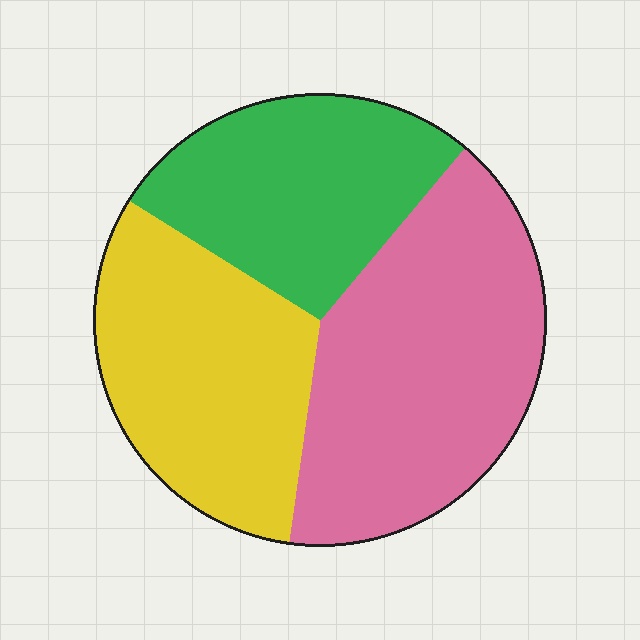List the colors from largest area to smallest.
From largest to smallest: pink, yellow, green.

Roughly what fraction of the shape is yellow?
Yellow takes up between a sixth and a third of the shape.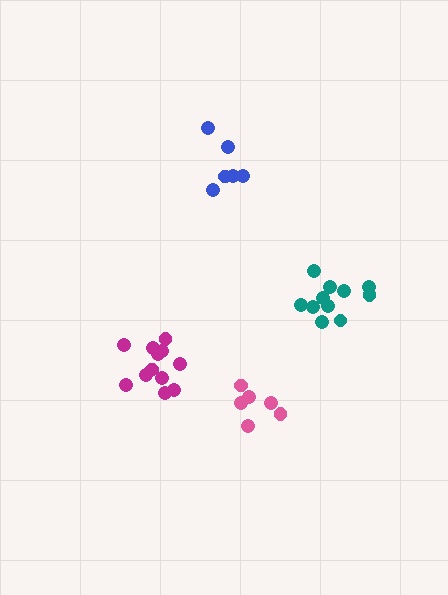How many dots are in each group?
Group 1: 12 dots, Group 2: 6 dots, Group 3: 11 dots, Group 4: 6 dots (35 total).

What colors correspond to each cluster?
The clusters are colored: magenta, pink, teal, blue.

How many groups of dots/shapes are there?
There are 4 groups.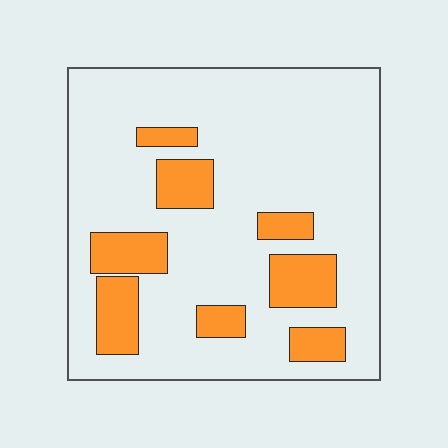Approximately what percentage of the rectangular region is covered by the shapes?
Approximately 20%.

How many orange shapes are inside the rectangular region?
8.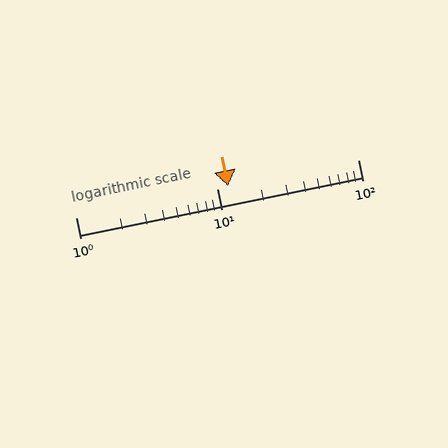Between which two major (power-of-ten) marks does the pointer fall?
The pointer is between 10 and 100.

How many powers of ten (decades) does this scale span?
The scale spans 2 decades, from 1 to 100.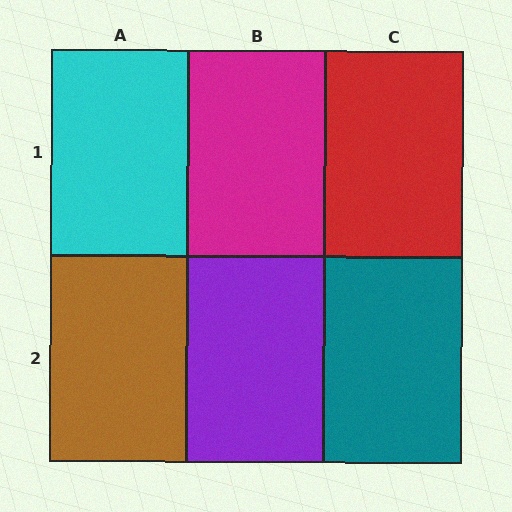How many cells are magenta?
1 cell is magenta.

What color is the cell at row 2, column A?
Brown.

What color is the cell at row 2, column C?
Teal.